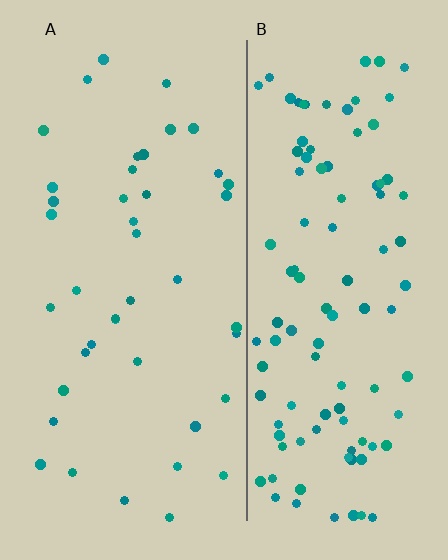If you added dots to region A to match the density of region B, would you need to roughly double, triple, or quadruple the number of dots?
Approximately triple.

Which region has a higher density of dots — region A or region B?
B (the right).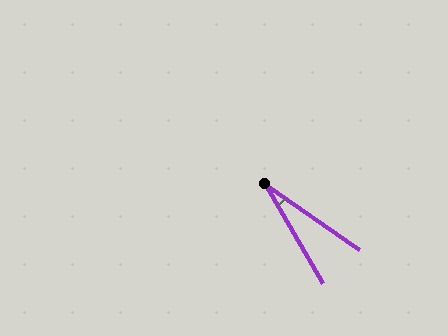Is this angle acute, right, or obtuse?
It is acute.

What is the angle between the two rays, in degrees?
Approximately 26 degrees.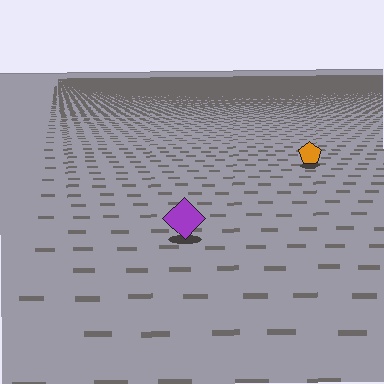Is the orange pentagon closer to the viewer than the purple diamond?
No. The purple diamond is closer — you can tell from the texture gradient: the ground texture is coarser near it.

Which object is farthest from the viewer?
The orange pentagon is farthest from the viewer. It appears smaller and the ground texture around it is denser.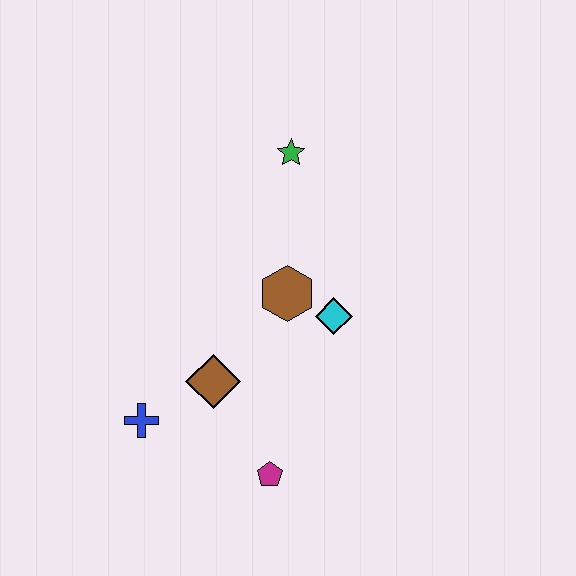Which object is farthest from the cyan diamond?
The blue cross is farthest from the cyan diamond.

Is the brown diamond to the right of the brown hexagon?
No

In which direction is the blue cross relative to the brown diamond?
The blue cross is to the left of the brown diamond.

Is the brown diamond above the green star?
No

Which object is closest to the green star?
The brown hexagon is closest to the green star.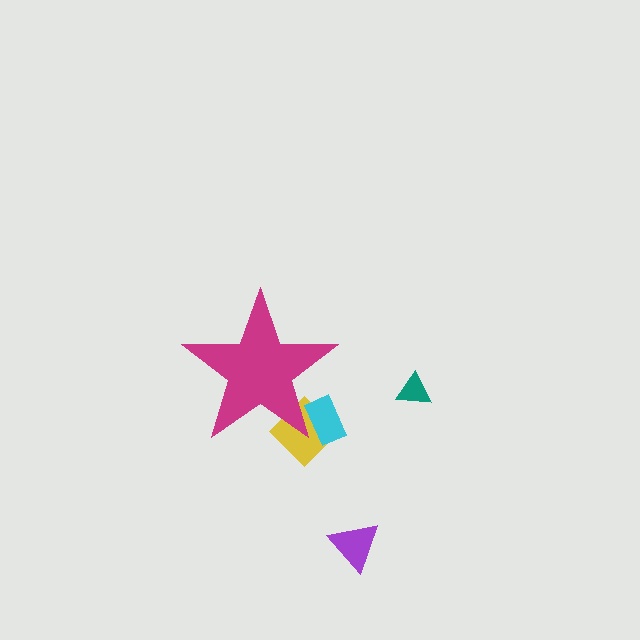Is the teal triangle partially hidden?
No, the teal triangle is fully visible.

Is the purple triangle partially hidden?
No, the purple triangle is fully visible.